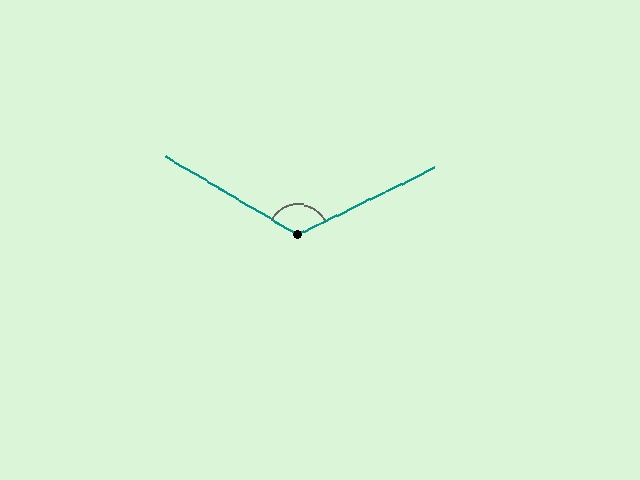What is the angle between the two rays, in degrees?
Approximately 123 degrees.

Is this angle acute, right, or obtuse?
It is obtuse.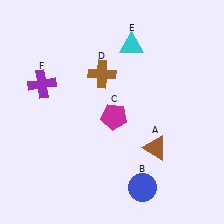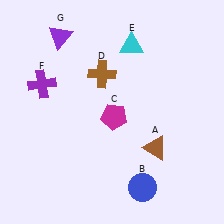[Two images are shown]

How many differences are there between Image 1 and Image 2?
There is 1 difference between the two images.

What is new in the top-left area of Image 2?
A purple triangle (G) was added in the top-left area of Image 2.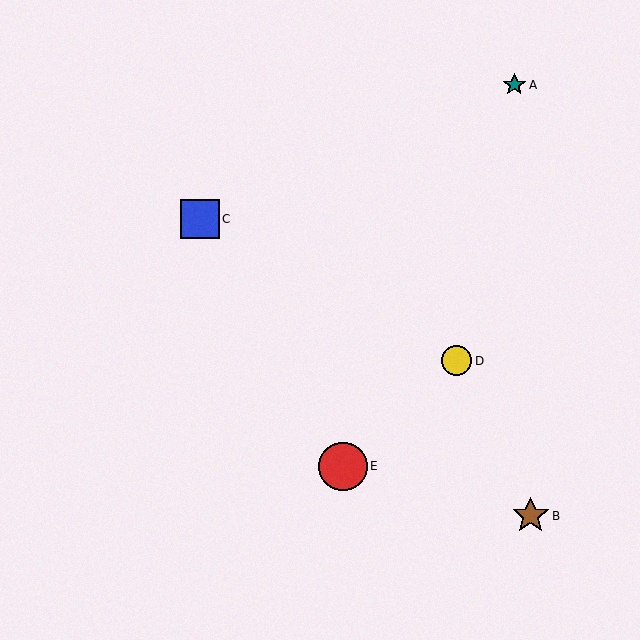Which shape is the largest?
The red circle (labeled E) is the largest.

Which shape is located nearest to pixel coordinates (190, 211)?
The blue square (labeled C) at (200, 219) is nearest to that location.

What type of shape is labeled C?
Shape C is a blue square.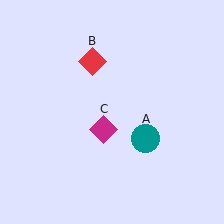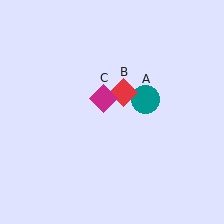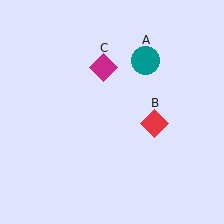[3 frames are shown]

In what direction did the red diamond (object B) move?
The red diamond (object B) moved down and to the right.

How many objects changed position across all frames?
3 objects changed position: teal circle (object A), red diamond (object B), magenta diamond (object C).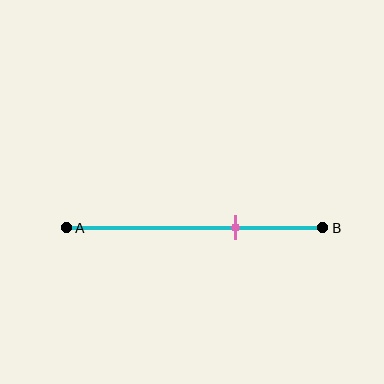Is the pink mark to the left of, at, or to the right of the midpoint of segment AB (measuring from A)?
The pink mark is to the right of the midpoint of segment AB.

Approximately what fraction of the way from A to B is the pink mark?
The pink mark is approximately 65% of the way from A to B.